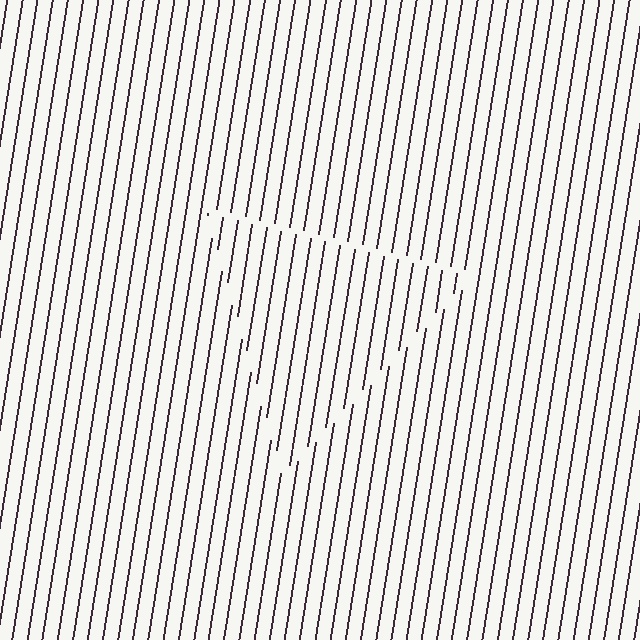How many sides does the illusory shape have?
3 sides — the line-ends trace a triangle.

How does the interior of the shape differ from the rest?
The interior of the shape contains the same grating, shifted by half a period — the contour is defined by the phase discontinuity where line-ends from the inner and outer gratings abut.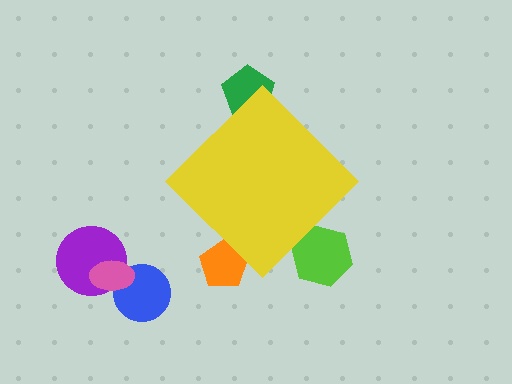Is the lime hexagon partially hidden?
Yes, the lime hexagon is partially hidden behind the yellow diamond.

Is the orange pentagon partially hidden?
Yes, the orange pentagon is partially hidden behind the yellow diamond.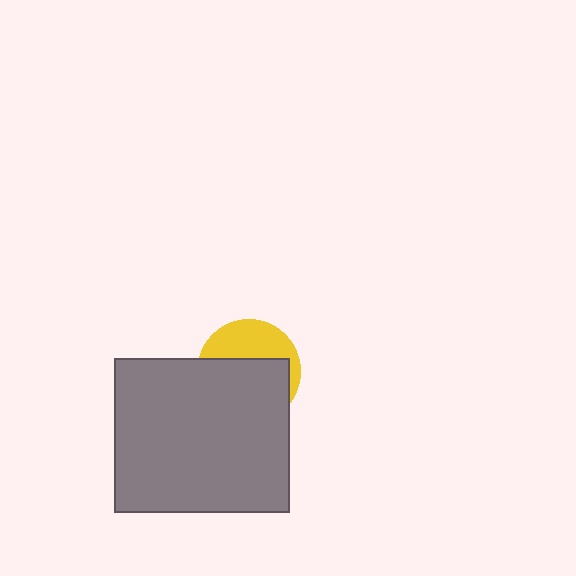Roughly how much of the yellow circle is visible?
A small part of it is visible (roughly 38%).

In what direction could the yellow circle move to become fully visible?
The yellow circle could move up. That would shift it out from behind the gray rectangle entirely.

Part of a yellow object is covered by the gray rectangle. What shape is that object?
It is a circle.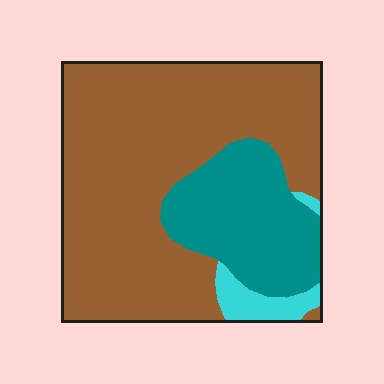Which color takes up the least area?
Cyan, at roughly 5%.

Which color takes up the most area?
Brown, at roughly 70%.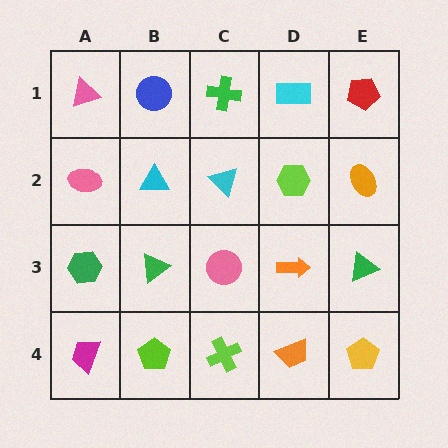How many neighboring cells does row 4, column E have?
2.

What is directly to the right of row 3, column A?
A green triangle.